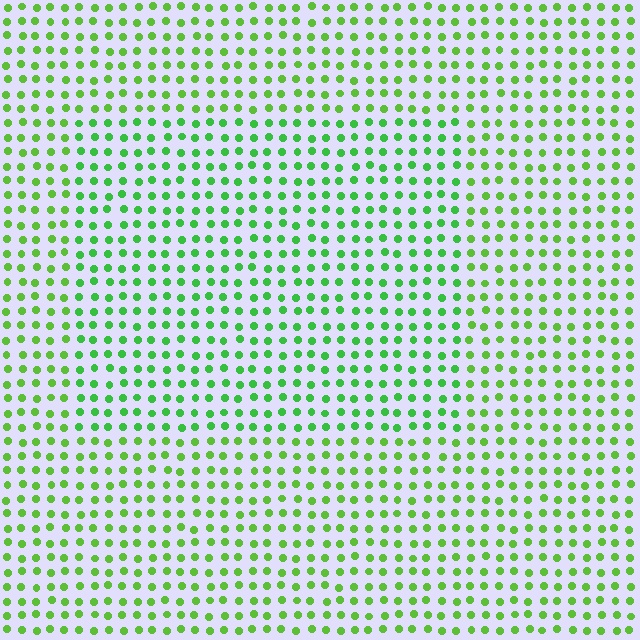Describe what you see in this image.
The image is filled with small lime elements in a uniform arrangement. A rectangle-shaped region is visible where the elements are tinted to a slightly different hue, forming a subtle color boundary.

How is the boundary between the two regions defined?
The boundary is defined purely by a slight shift in hue (about 20 degrees). Spacing, size, and orientation are identical on both sides.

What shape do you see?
I see a rectangle.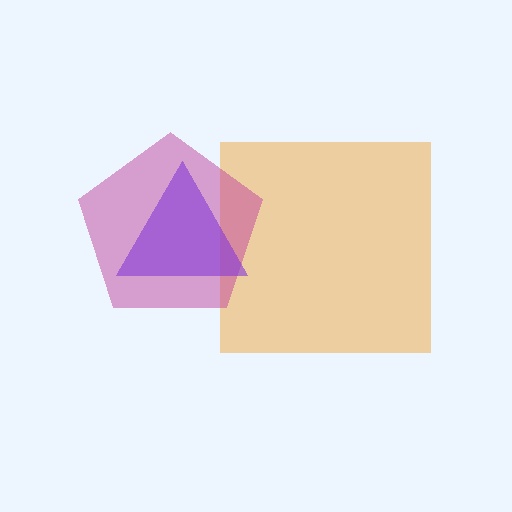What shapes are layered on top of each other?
The layered shapes are: an orange square, a magenta pentagon, a purple triangle.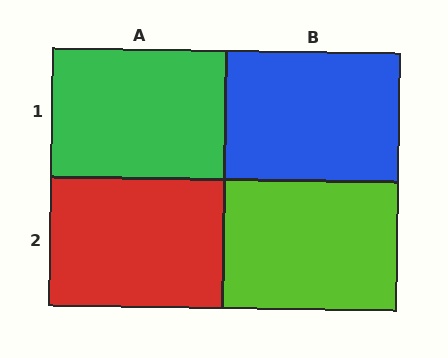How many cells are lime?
1 cell is lime.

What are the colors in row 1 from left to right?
Green, blue.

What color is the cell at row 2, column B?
Lime.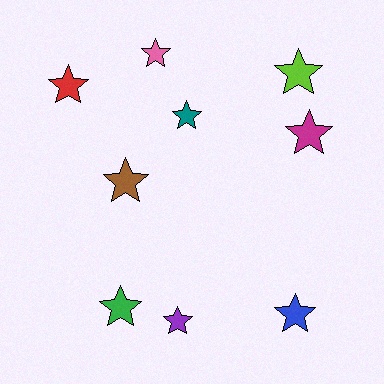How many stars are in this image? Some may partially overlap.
There are 9 stars.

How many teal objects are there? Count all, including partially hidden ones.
There is 1 teal object.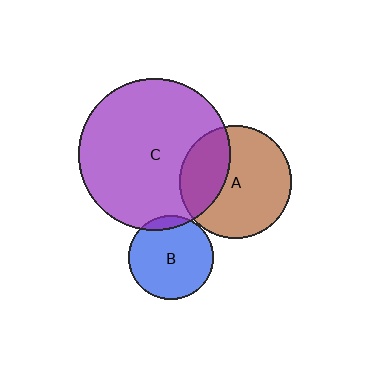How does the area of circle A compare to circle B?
Approximately 1.8 times.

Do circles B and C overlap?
Yes.